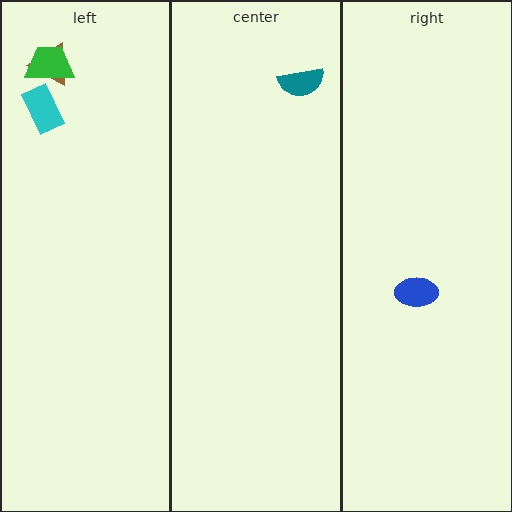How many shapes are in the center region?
1.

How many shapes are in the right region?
1.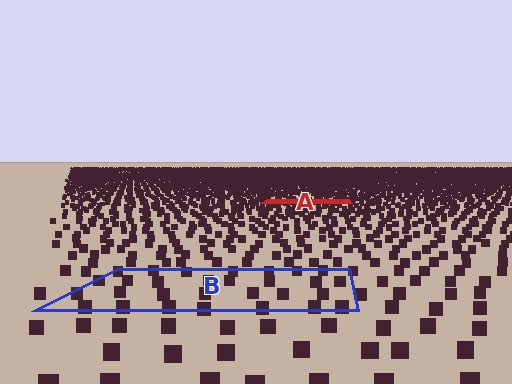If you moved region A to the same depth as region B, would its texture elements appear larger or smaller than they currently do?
They would appear larger. At a closer depth, the same texture elements are projected at a bigger on-screen size.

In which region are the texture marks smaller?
The texture marks are smaller in region A, because it is farther away.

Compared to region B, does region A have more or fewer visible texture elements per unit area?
Region A has more texture elements per unit area — they are packed more densely because it is farther away.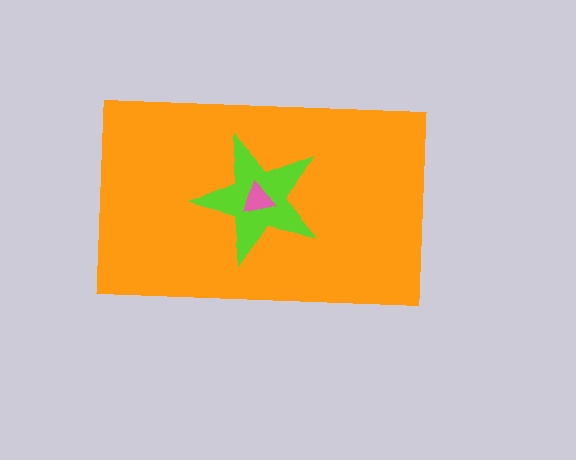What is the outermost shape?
The orange rectangle.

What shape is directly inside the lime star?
The pink triangle.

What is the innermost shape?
The pink triangle.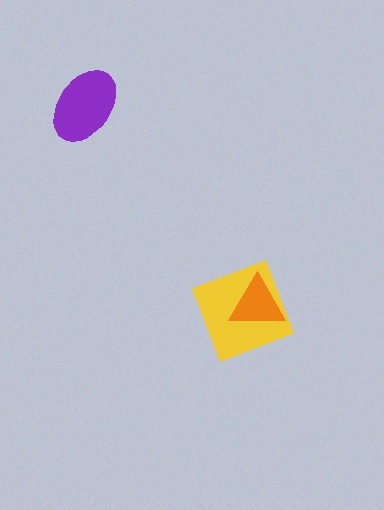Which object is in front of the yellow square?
The orange triangle is in front of the yellow square.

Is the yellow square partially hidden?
Yes, it is partially covered by another shape.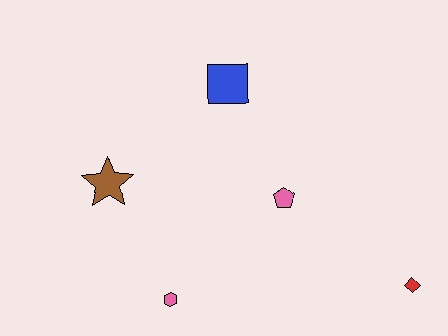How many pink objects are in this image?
There are 2 pink objects.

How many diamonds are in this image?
There is 1 diamond.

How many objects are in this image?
There are 5 objects.